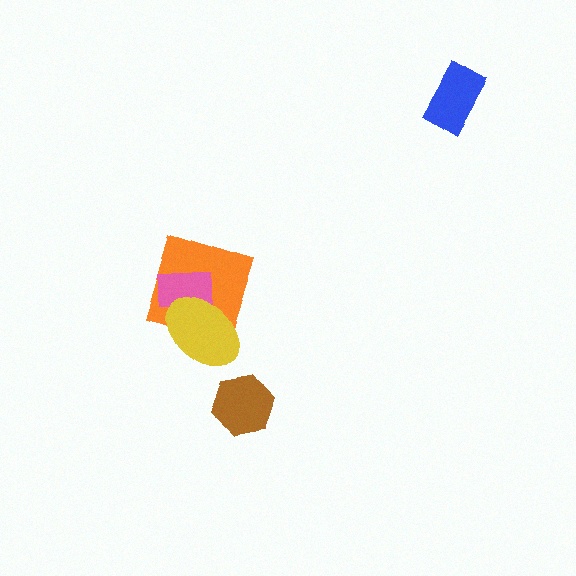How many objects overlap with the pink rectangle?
2 objects overlap with the pink rectangle.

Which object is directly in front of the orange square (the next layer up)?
The pink rectangle is directly in front of the orange square.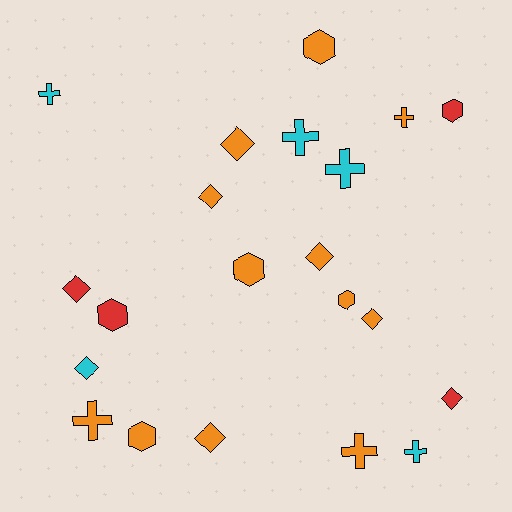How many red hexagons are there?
There are 2 red hexagons.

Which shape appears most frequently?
Diamond, with 8 objects.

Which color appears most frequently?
Orange, with 12 objects.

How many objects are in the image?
There are 21 objects.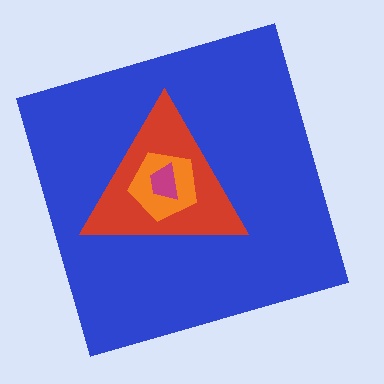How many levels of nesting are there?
4.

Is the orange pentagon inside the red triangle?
Yes.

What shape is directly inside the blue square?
The red triangle.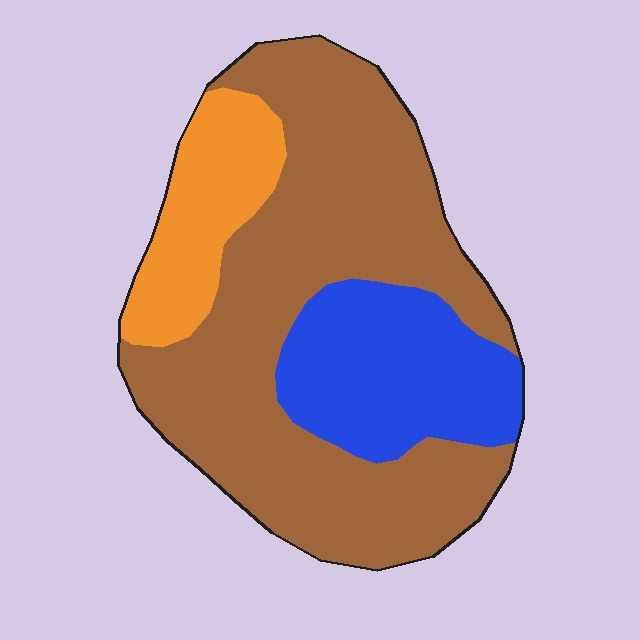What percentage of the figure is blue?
Blue takes up about one fifth (1/5) of the figure.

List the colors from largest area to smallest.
From largest to smallest: brown, blue, orange.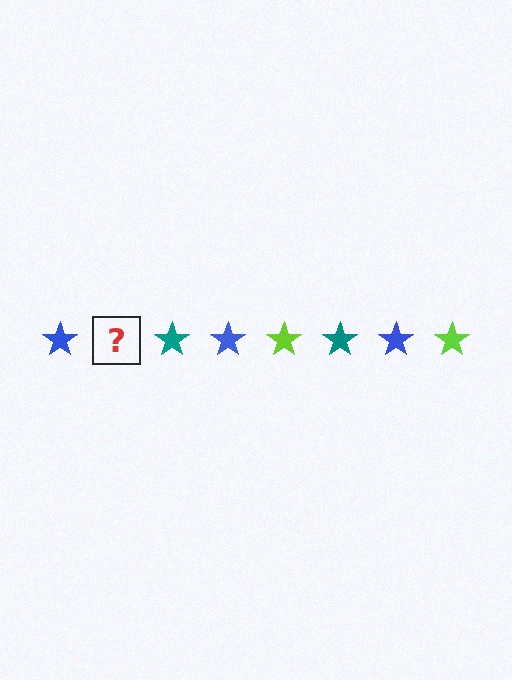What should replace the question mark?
The question mark should be replaced with a lime star.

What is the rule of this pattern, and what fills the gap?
The rule is that the pattern cycles through blue, lime, teal stars. The gap should be filled with a lime star.